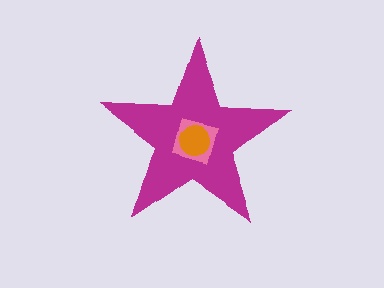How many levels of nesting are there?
3.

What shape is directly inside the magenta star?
The pink diamond.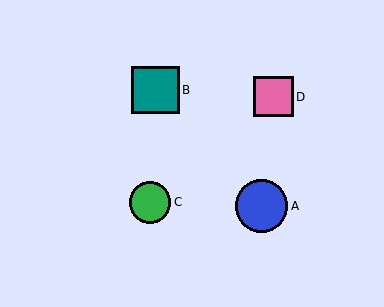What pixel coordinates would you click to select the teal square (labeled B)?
Click at (156, 90) to select the teal square B.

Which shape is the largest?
The blue circle (labeled A) is the largest.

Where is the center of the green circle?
The center of the green circle is at (150, 202).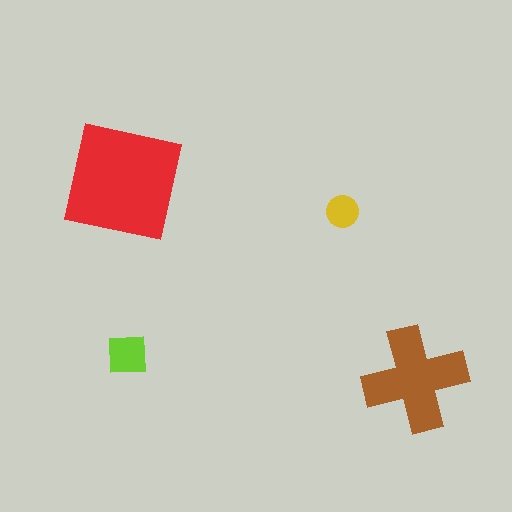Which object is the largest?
The red square.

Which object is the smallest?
The yellow circle.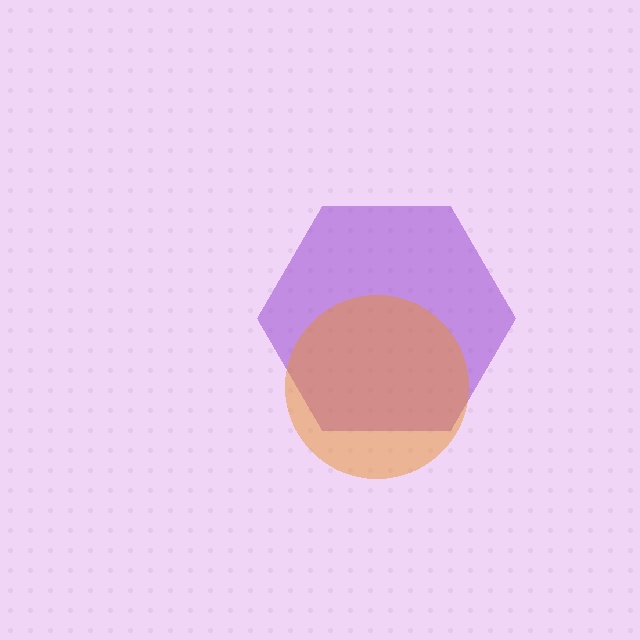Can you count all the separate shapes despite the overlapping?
Yes, there are 2 separate shapes.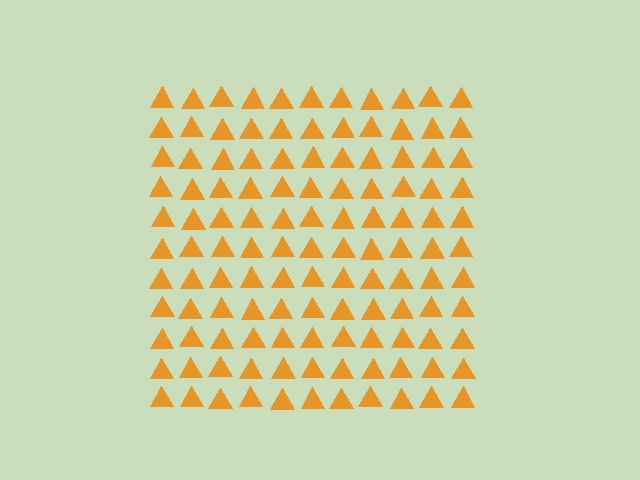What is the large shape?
The large shape is a square.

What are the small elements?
The small elements are triangles.